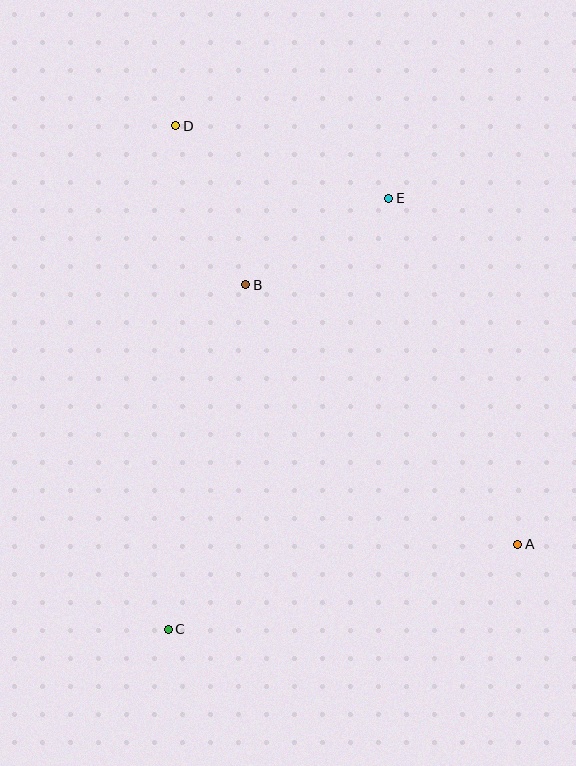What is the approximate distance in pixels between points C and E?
The distance between C and E is approximately 484 pixels.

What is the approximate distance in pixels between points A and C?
The distance between A and C is approximately 360 pixels.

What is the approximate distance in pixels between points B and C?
The distance between B and C is approximately 353 pixels.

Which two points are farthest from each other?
Points A and D are farthest from each other.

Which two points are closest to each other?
Points B and E are closest to each other.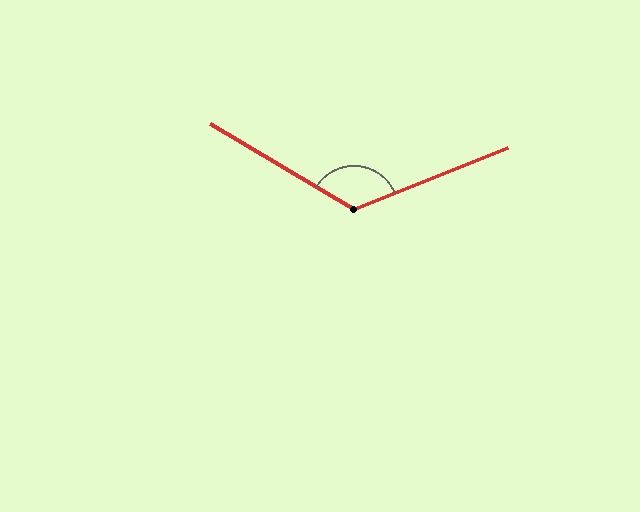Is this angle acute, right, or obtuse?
It is obtuse.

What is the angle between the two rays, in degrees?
Approximately 127 degrees.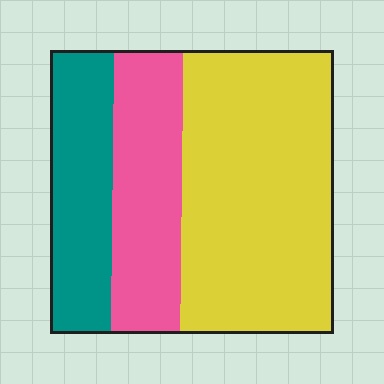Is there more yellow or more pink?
Yellow.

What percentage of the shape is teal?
Teal covers about 20% of the shape.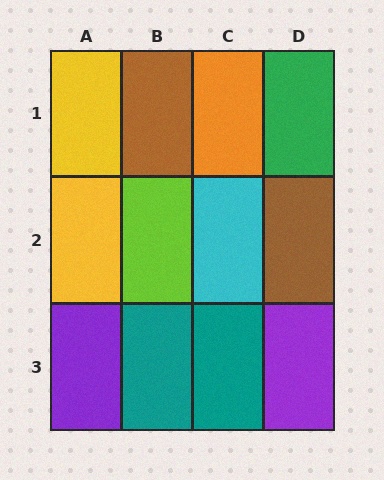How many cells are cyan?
1 cell is cyan.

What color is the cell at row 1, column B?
Brown.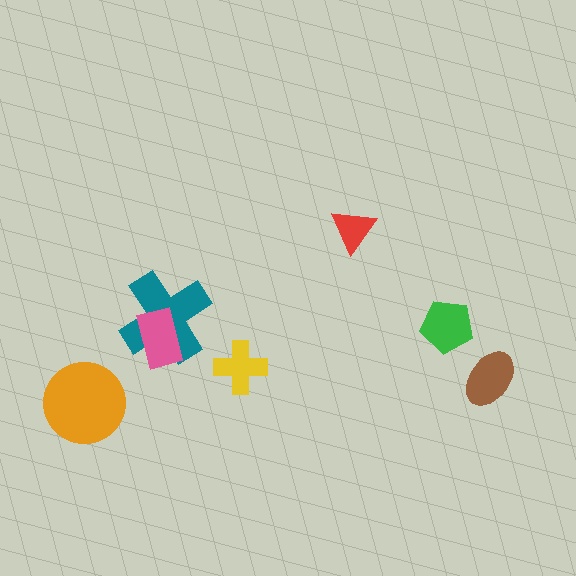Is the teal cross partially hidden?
Yes, it is partially covered by another shape.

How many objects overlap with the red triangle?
0 objects overlap with the red triangle.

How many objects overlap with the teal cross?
1 object overlaps with the teal cross.